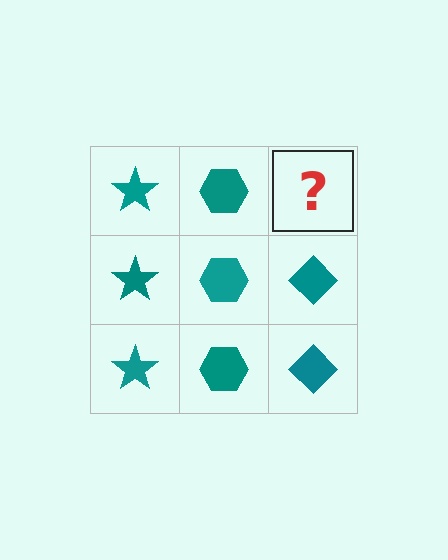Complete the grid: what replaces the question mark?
The question mark should be replaced with a teal diamond.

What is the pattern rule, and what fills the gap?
The rule is that each column has a consistent shape. The gap should be filled with a teal diamond.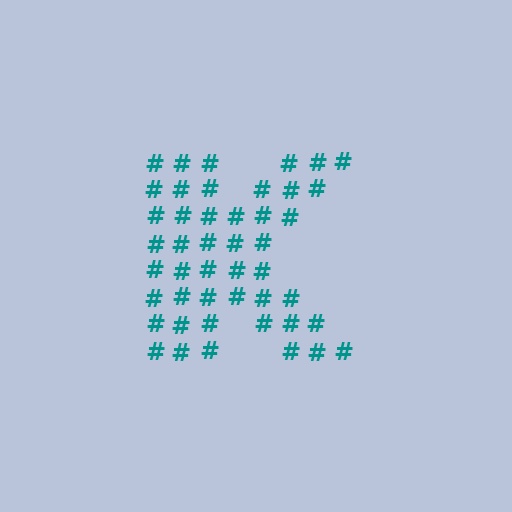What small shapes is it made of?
It is made of small hash symbols.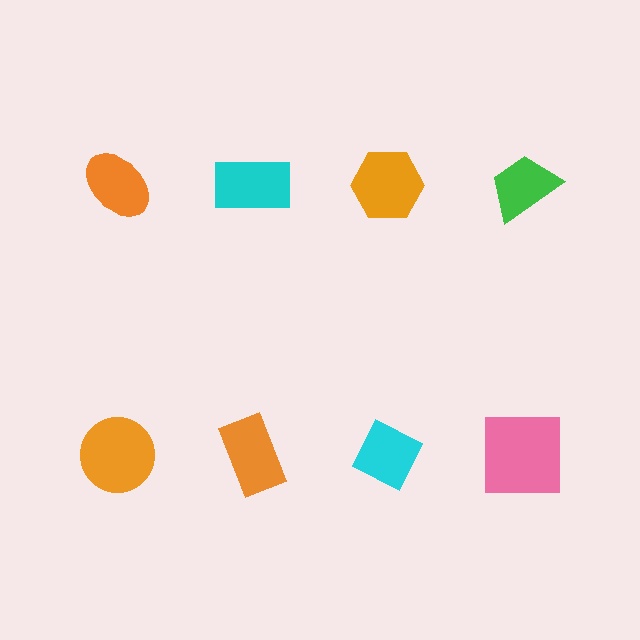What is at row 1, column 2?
A cyan rectangle.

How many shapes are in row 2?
4 shapes.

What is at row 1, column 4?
A green trapezoid.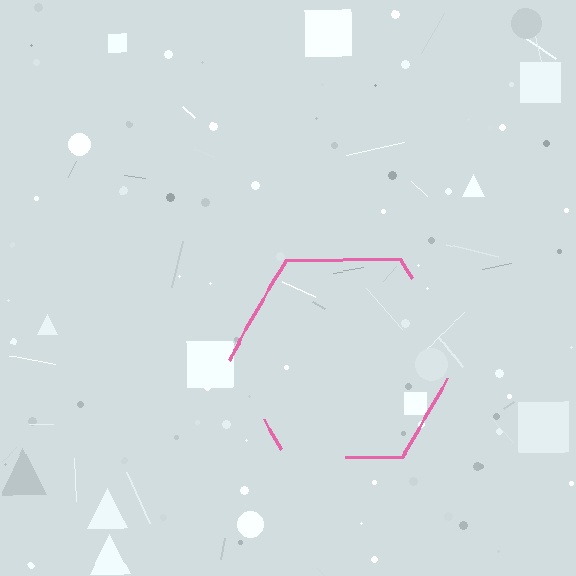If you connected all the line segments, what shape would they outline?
They would outline a hexagon.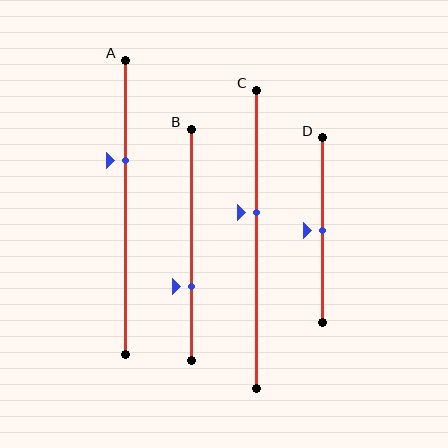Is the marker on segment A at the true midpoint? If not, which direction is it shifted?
No, the marker on segment A is shifted upward by about 16% of the segment length.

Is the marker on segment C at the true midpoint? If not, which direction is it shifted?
No, the marker on segment C is shifted upward by about 9% of the segment length.